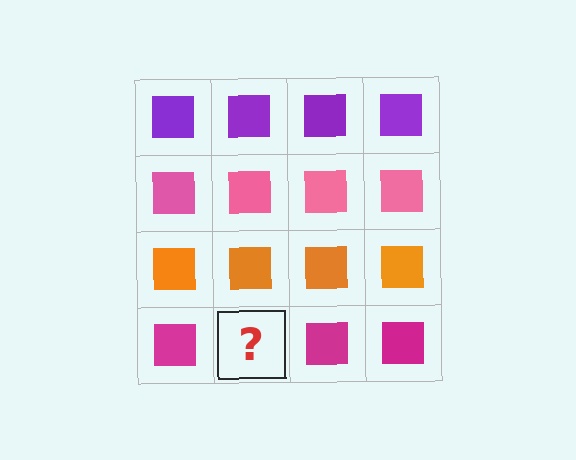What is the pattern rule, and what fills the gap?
The rule is that each row has a consistent color. The gap should be filled with a magenta square.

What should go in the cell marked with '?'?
The missing cell should contain a magenta square.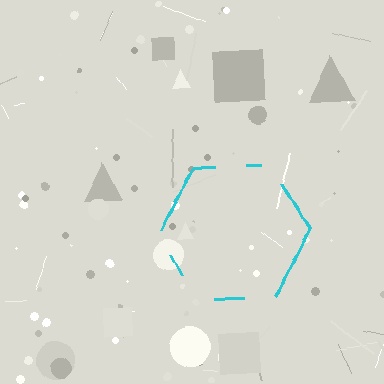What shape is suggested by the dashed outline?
The dashed outline suggests a hexagon.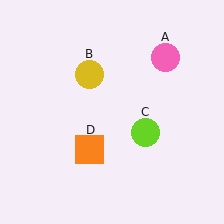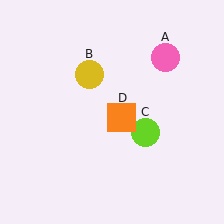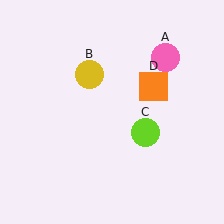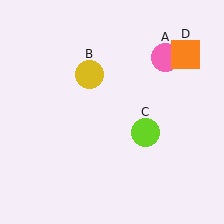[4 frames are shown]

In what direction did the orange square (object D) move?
The orange square (object D) moved up and to the right.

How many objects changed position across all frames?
1 object changed position: orange square (object D).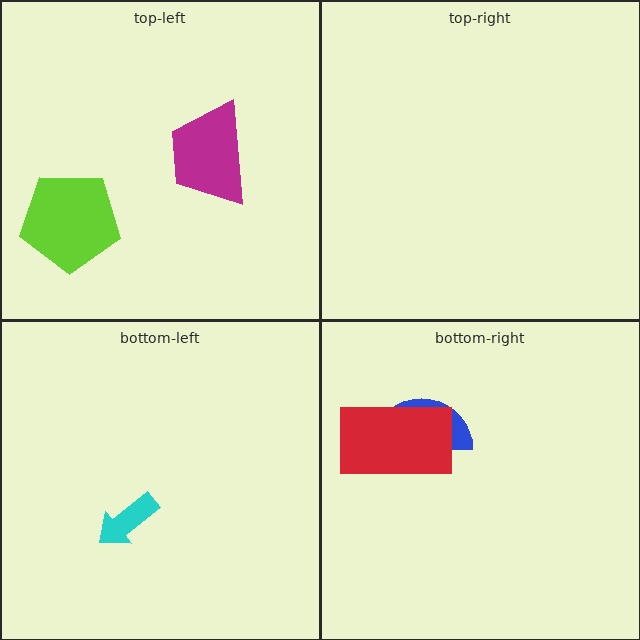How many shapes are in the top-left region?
2.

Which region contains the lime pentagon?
The top-left region.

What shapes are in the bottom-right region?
The blue semicircle, the red rectangle.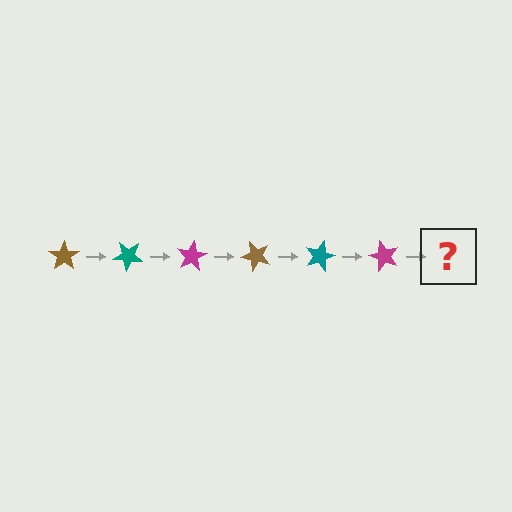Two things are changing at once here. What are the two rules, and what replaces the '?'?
The two rules are that it rotates 40 degrees each step and the color cycles through brown, teal, and magenta. The '?' should be a brown star, rotated 240 degrees from the start.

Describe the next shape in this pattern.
It should be a brown star, rotated 240 degrees from the start.